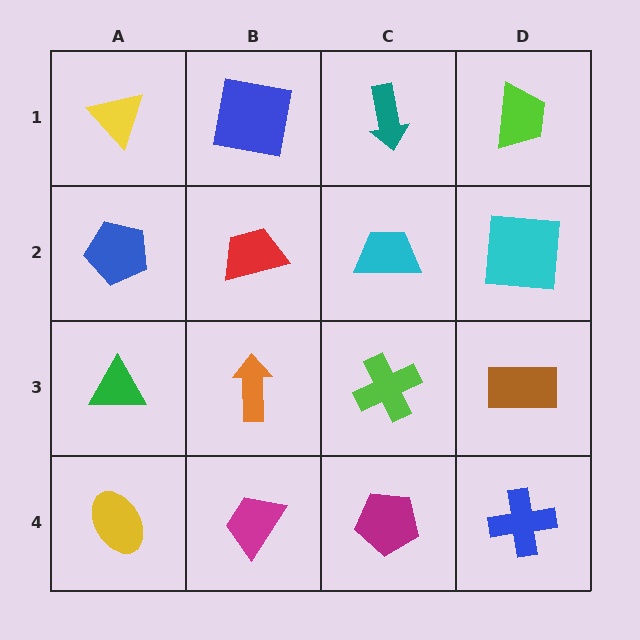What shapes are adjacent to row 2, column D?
A lime trapezoid (row 1, column D), a brown rectangle (row 3, column D), a cyan trapezoid (row 2, column C).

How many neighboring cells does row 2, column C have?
4.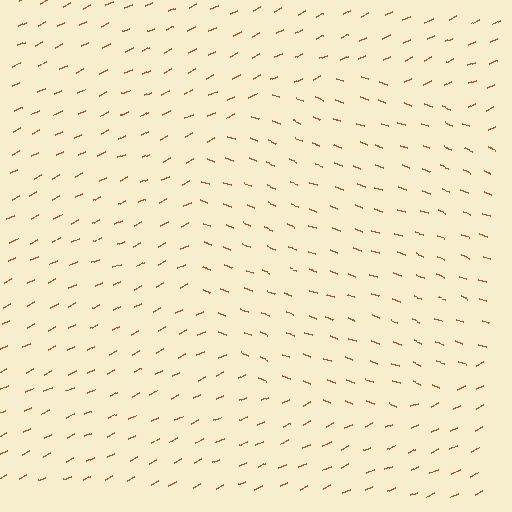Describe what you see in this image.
The image is filled with small brown line segments. A circle region in the image has lines oriented differently from the surrounding lines, creating a visible texture boundary.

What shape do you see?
I see a circle.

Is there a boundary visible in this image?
Yes, there is a texture boundary formed by a change in line orientation.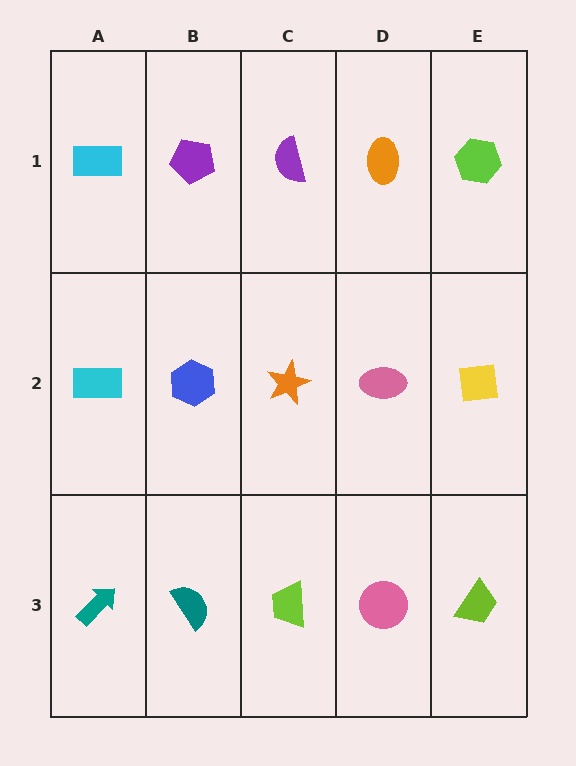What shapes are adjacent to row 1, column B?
A blue hexagon (row 2, column B), a cyan rectangle (row 1, column A), a purple semicircle (row 1, column C).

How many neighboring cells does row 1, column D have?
3.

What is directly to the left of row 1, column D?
A purple semicircle.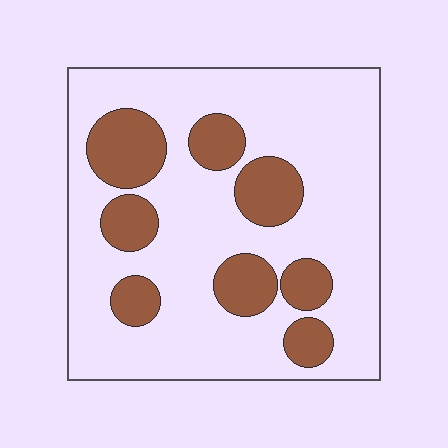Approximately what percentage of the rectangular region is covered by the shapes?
Approximately 25%.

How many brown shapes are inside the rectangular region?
8.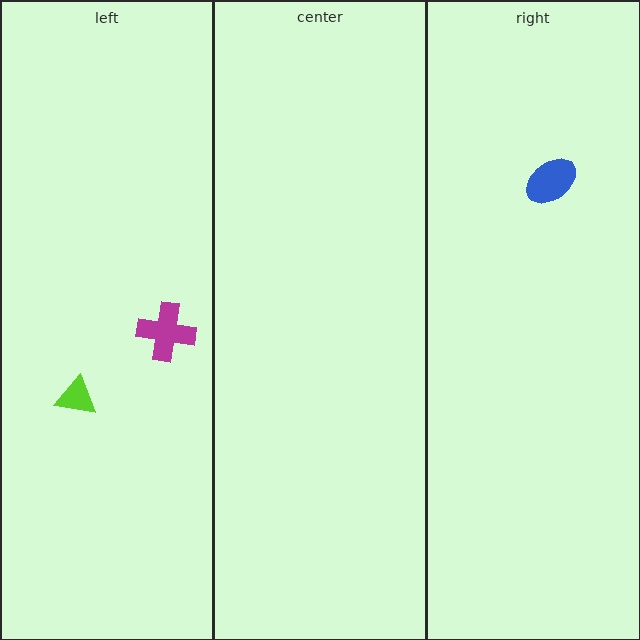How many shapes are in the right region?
1.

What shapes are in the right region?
The blue ellipse.